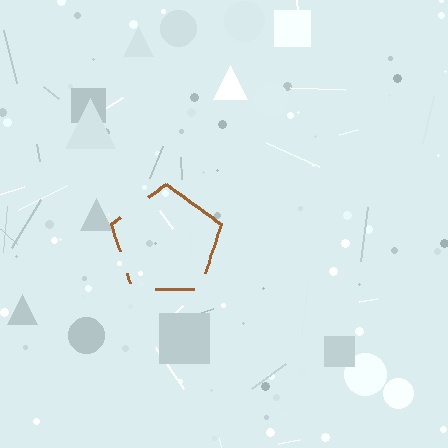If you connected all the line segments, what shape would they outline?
They would outline a pentagon.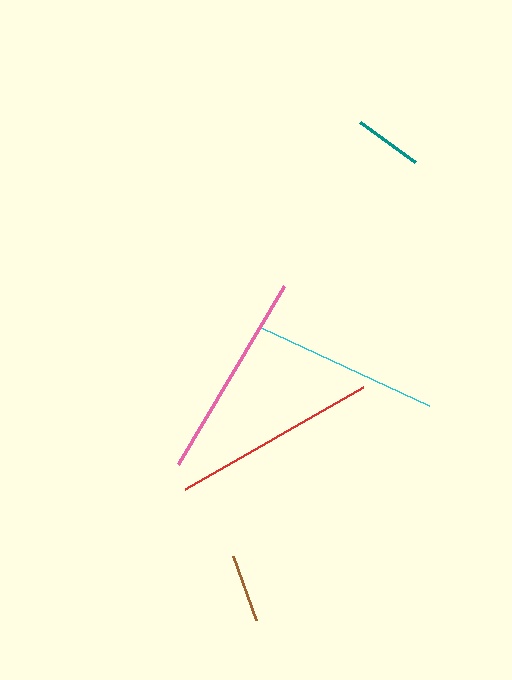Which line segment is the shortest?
The brown line is the shortest at approximately 68 pixels.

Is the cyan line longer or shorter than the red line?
The red line is longer than the cyan line.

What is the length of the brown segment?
The brown segment is approximately 68 pixels long.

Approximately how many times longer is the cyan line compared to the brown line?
The cyan line is approximately 2.7 times the length of the brown line.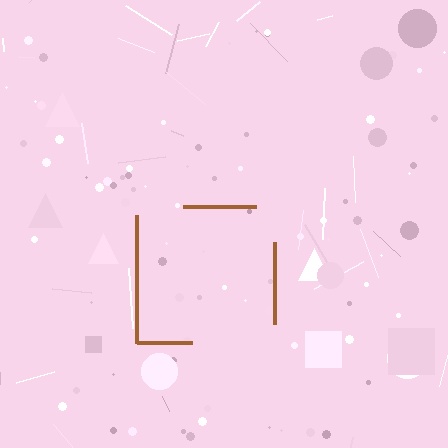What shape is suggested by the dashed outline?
The dashed outline suggests a square.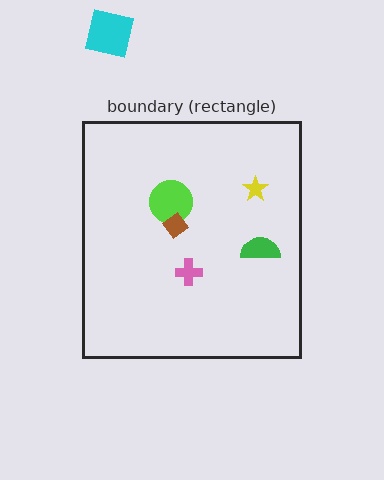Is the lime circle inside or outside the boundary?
Inside.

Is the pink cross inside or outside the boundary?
Inside.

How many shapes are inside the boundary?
5 inside, 1 outside.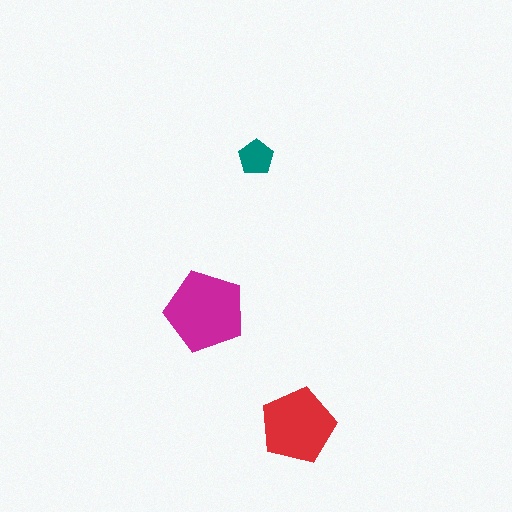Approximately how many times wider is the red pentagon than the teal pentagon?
About 2 times wider.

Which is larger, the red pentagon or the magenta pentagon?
The magenta one.